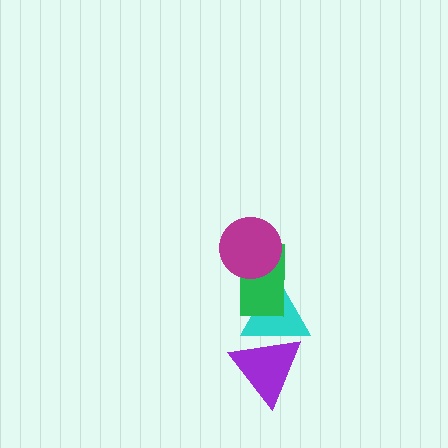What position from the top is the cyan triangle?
The cyan triangle is 3rd from the top.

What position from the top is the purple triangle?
The purple triangle is 4th from the top.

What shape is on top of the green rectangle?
The magenta circle is on top of the green rectangle.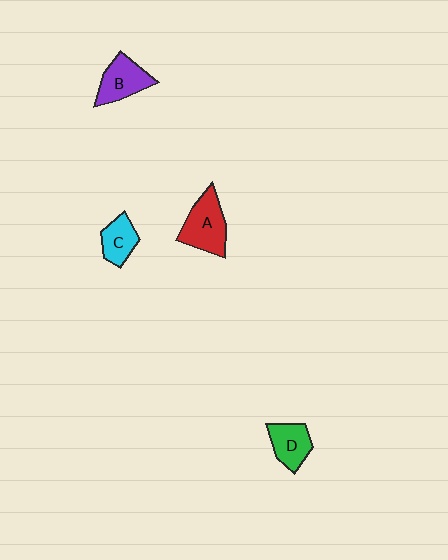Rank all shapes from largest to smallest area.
From largest to smallest: A (red), B (purple), D (green), C (cyan).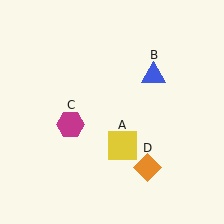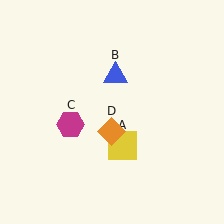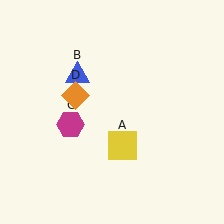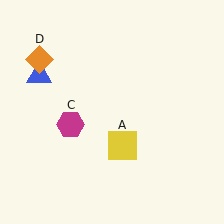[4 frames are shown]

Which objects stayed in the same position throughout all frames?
Yellow square (object A) and magenta hexagon (object C) remained stationary.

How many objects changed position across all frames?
2 objects changed position: blue triangle (object B), orange diamond (object D).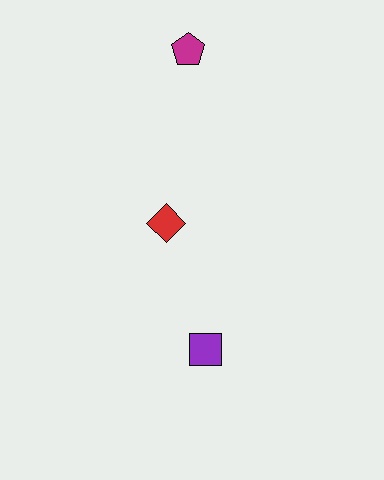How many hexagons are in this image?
There are no hexagons.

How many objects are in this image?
There are 3 objects.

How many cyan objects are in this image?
There are no cyan objects.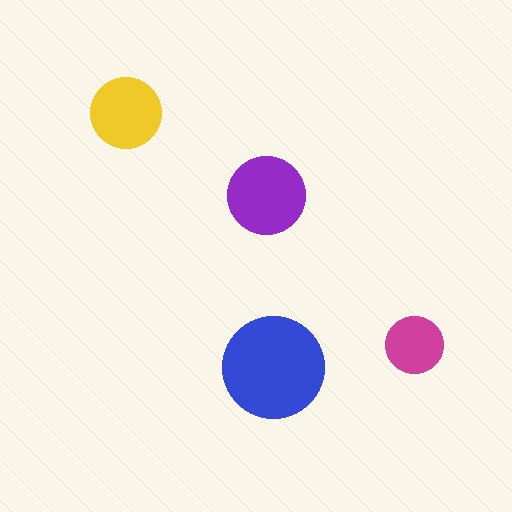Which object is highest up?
The yellow circle is topmost.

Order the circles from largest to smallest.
the blue one, the purple one, the yellow one, the magenta one.